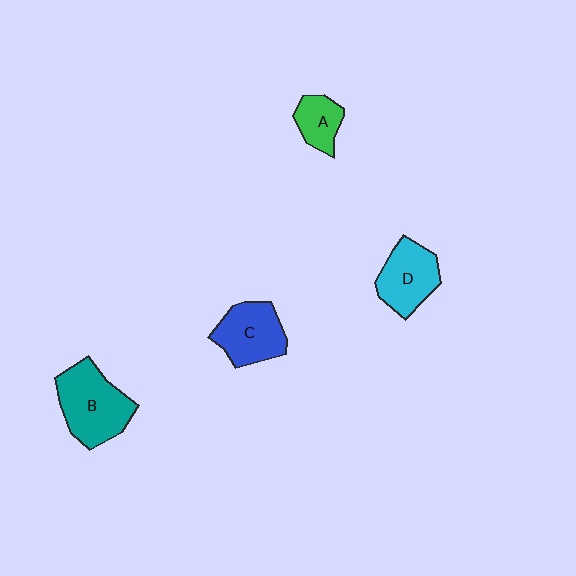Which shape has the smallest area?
Shape A (green).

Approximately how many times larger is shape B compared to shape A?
Approximately 2.2 times.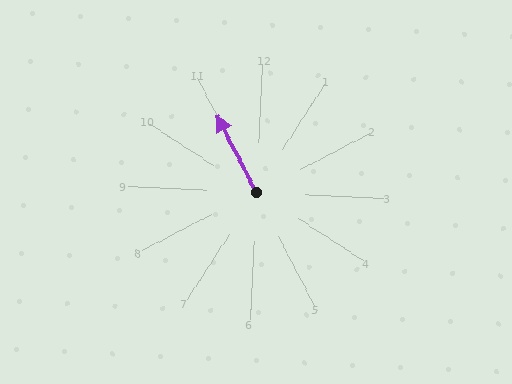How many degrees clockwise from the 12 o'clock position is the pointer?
Approximately 330 degrees.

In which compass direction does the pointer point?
Northwest.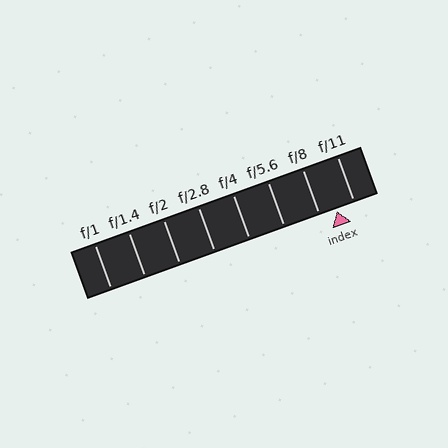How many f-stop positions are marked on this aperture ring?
There are 8 f-stop positions marked.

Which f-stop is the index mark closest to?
The index mark is closest to f/8.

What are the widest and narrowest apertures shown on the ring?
The widest aperture shown is f/1 and the narrowest is f/11.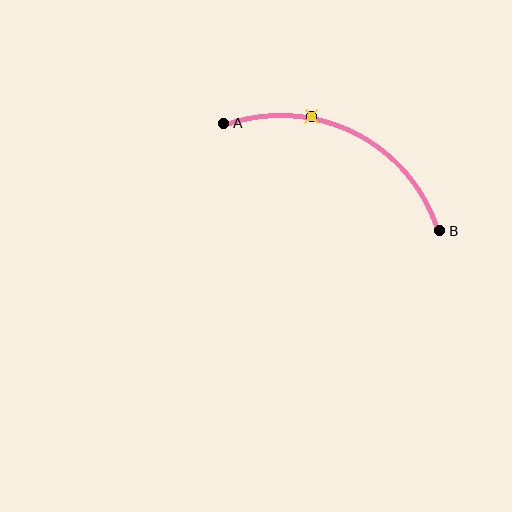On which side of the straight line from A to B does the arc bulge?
The arc bulges above the straight line connecting A and B.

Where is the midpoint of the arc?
The arc midpoint is the point on the curve farthest from the straight line joining A and B. It sits above that line.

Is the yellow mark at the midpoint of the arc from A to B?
No. The yellow mark lies on the arc but is closer to endpoint A. The arc midpoint would be at the point on the curve equidistant along the arc from both A and B.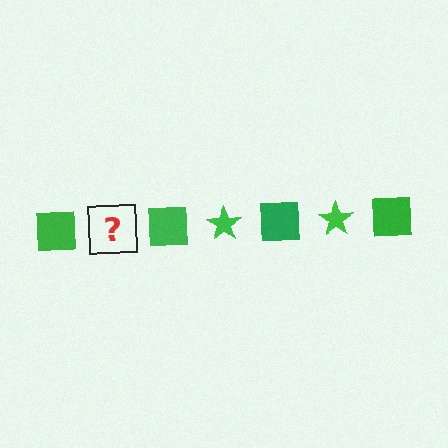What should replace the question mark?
The question mark should be replaced with a green star.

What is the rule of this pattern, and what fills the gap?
The rule is that the pattern cycles through square, star shapes in green. The gap should be filled with a green star.